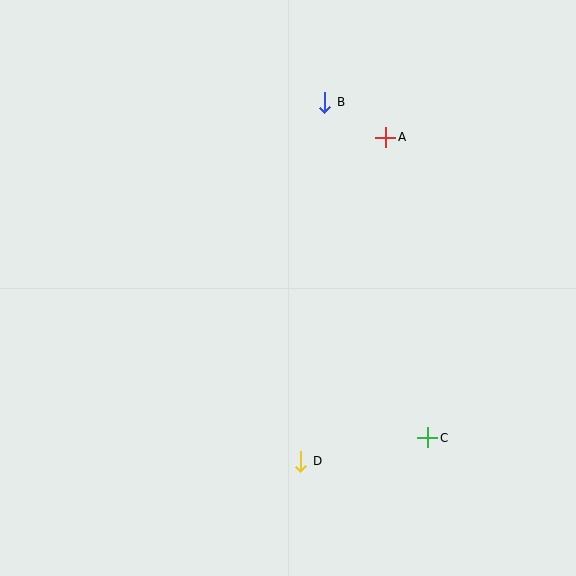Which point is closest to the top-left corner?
Point B is closest to the top-left corner.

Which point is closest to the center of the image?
Point D at (301, 461) is closest to the center.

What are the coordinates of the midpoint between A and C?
The midpoint between A and C is at (407, 288).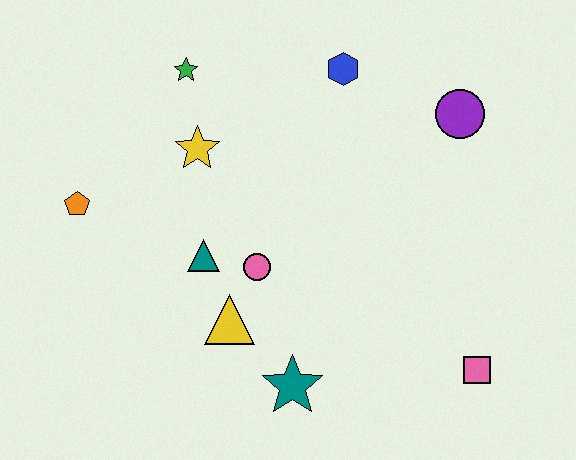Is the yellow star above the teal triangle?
Yes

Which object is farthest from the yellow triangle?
The purple circle is farthest from the yellow triangle.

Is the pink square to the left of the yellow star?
No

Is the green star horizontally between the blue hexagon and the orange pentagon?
Yes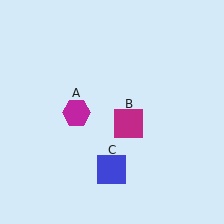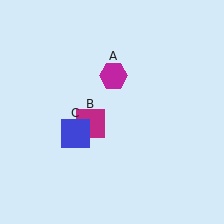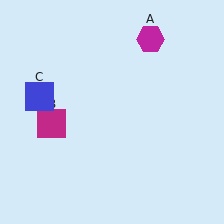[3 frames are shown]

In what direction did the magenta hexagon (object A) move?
The magenta hexagon (object A) moved up and to the right.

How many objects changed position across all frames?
3 objects changed position: magenta hexagon (object A), magenta square (object B), blue square (object C).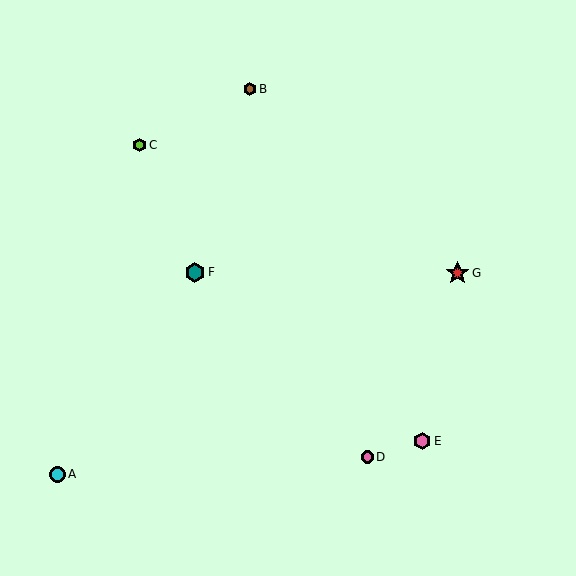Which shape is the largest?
The red star (labeled G) is the largest.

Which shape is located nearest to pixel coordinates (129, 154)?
The lime hexagon (labeled C) at (139, 145) is nearest to that location.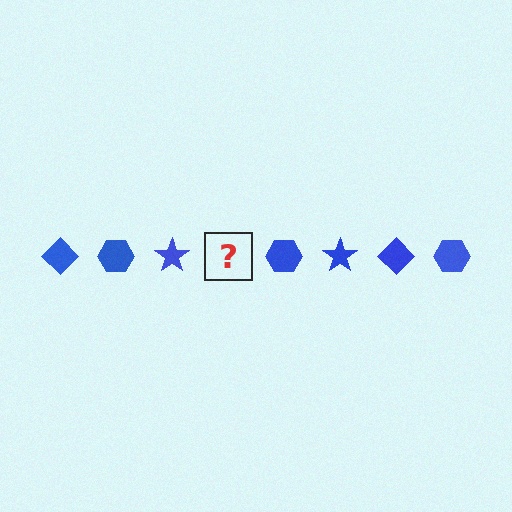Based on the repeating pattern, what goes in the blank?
The blank should be a blue diamond.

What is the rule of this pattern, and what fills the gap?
The rule is that the pattern cycles through diamond, hexagon, star shapes in blue. The gap should be filled with a blue diamond.